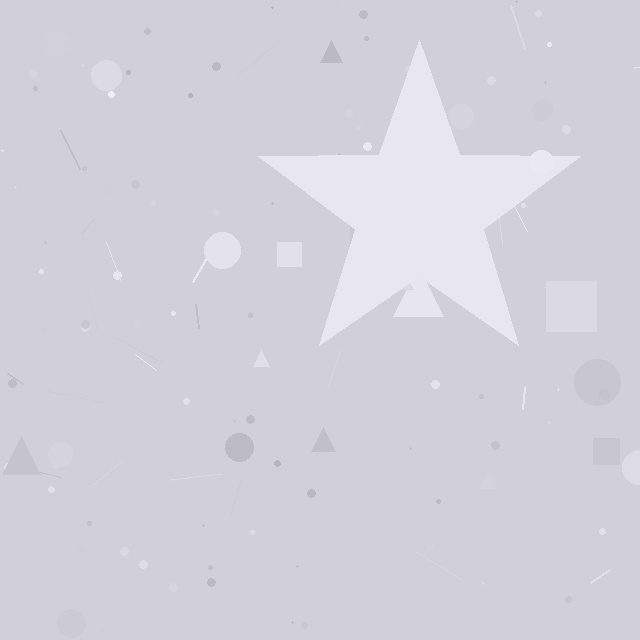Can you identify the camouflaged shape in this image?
The camouflaged shape is a star.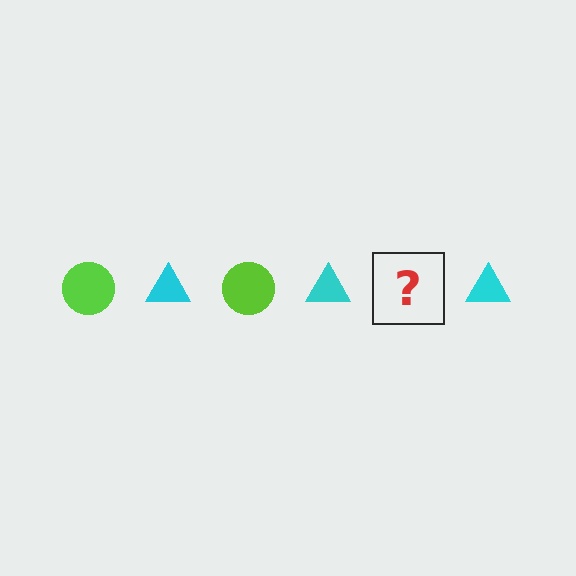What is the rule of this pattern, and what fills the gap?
The rule is that the pattern alternates between lime circle and cyan triangle. The gap should be filled with a lime circle.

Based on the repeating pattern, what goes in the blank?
The blank should be a lime circle.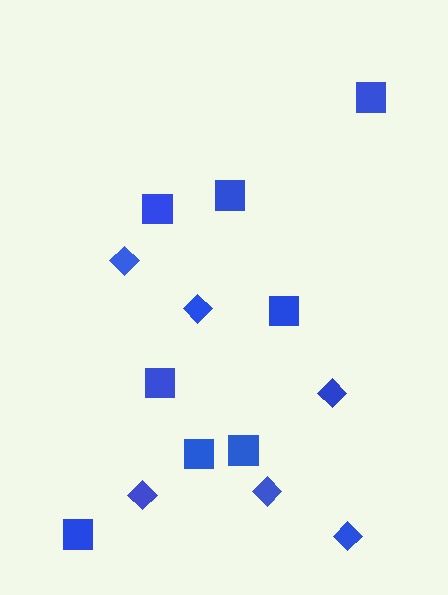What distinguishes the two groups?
There are 2 groups: one group of squares (8) and one group of diamonds (6).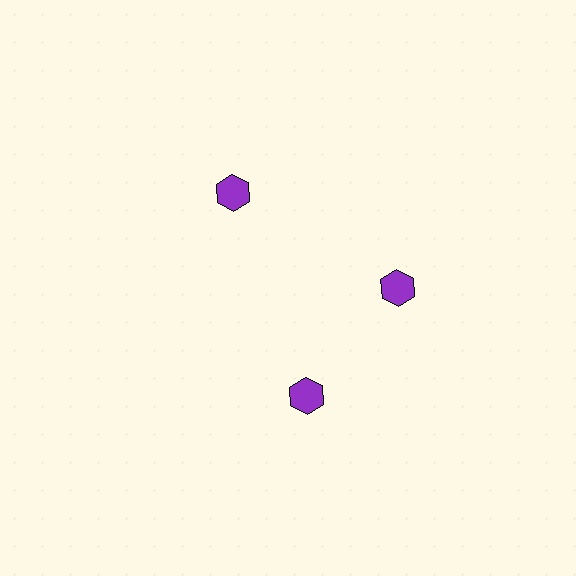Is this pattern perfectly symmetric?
No. The 3 purple hexagons are arranged in a ring, but one element near the 7 o'clock position is rotated out of alignment along the ring, breaking the 3-fold rotational symmetry.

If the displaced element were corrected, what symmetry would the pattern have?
It would have 3-fold rotational symmetry — the pattern would map onto itself every 120 degrees.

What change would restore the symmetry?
The symmetry would be restored by rotating it back into even spacing with its neighbors so that all 3 hexagons sit at equal angles and equal distance from the center.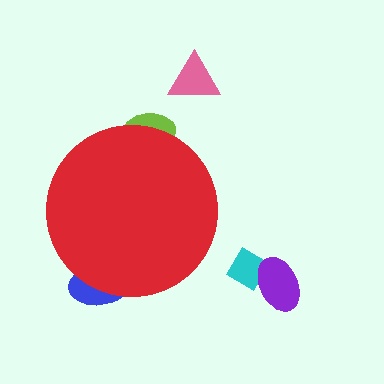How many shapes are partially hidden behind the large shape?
2 shapes are partially hidden.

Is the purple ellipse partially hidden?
No, the purple ellipse is fully visible.